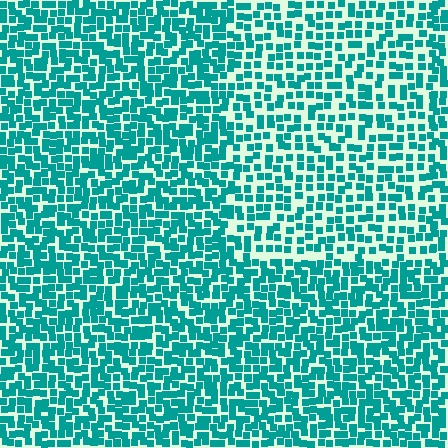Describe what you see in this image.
The image contains small teal elements arranged at two different densities. A rectangle-shaped region is visible where the elements are less densely packed than the surrounding area.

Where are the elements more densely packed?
The elements are more densely packed outside the rectangle boundary.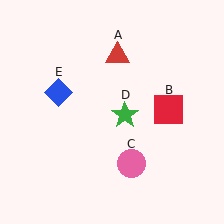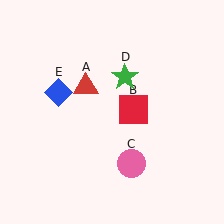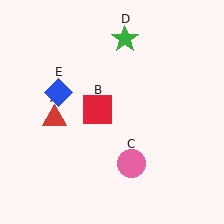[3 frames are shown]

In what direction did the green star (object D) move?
The green star (object D) moved up.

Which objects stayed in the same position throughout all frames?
Pink circle (object C) and blue diamond (object E) remained stationary.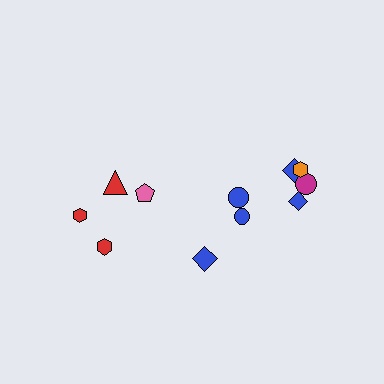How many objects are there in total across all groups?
There are 11 objects.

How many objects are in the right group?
There are 7 objects.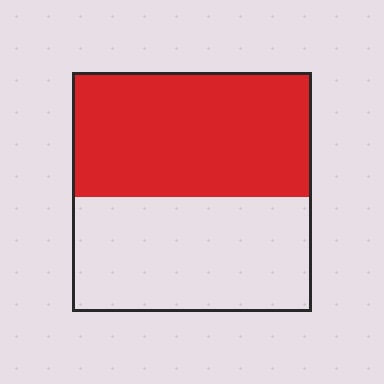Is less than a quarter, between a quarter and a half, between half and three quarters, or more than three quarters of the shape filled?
Between half and three quarters.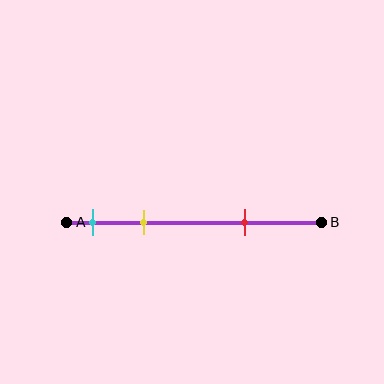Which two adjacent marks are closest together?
The cyan and yellow marks are the closest adjacent pair.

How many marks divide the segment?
There are 3 marks dividing the segment.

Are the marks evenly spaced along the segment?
No, the marks are not evenly spaced.